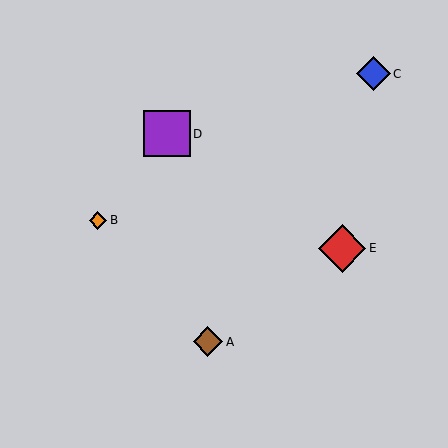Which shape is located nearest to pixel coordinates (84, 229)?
The orange diamond (labeled B) at (98, 220) is nearest to that location.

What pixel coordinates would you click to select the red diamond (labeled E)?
Click at (342, 249) to select the red diamond E.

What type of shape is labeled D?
Shape D is a purple square.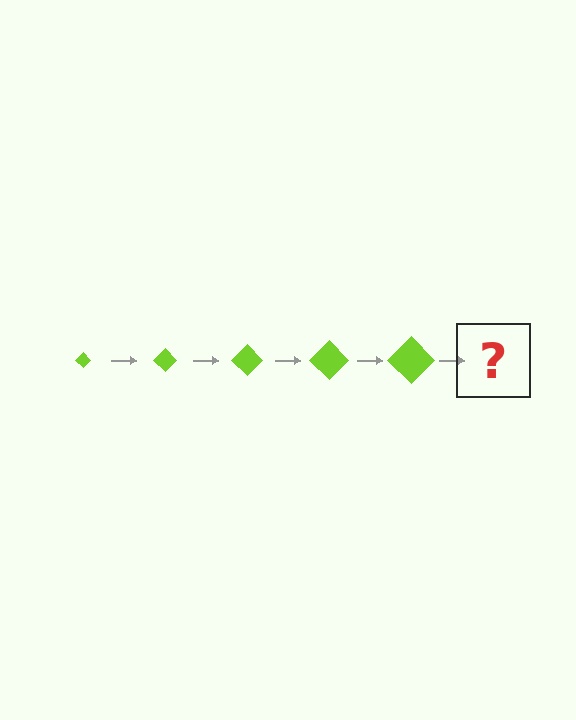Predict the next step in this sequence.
The next step is a lime diamond, larger than the previous one.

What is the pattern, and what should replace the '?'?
The pattern is that the diamond gets progressively larger each step. The '?' should be a lime diamond, larger than the previous one.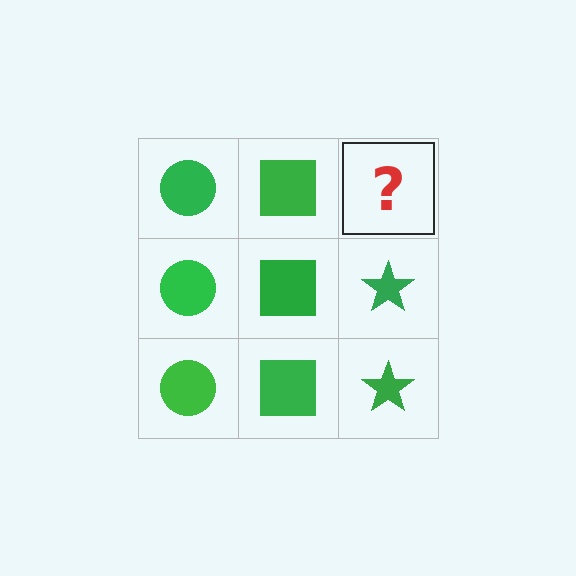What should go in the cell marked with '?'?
The missing cell should contain a green star.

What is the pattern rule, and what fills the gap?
The rule is that each column has a consistent shape. The gap should be filled with a green star.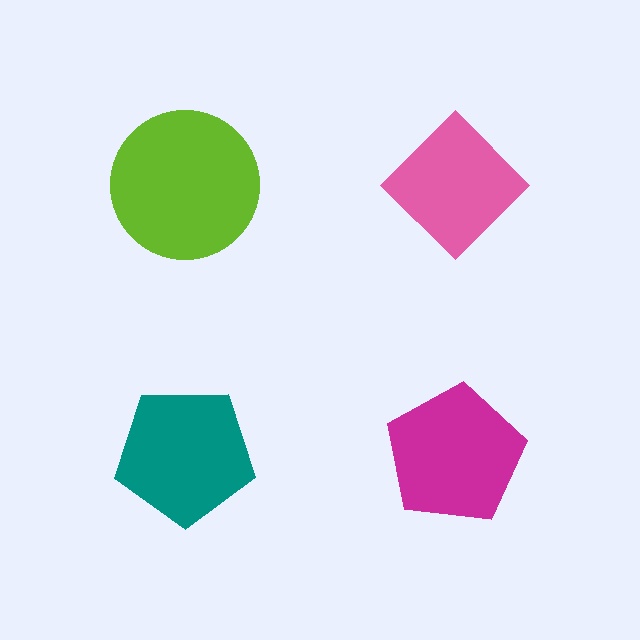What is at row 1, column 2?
A pink diamond.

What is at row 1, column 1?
A lime circle.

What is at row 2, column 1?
A teal pentagon.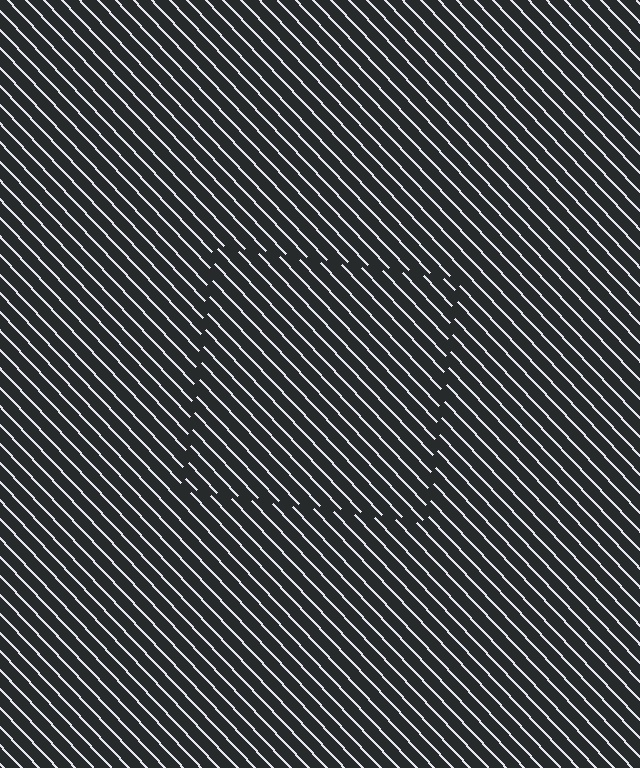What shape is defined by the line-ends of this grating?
An illusory square. The interior of the shape contains the same grating, shifted by half a period — the contour is defined by the phase discontinuity where line-ends from the inner and outer gratings abut.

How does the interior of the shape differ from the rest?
The interior of the shape contains the same grating, shifted by half a period — the contour is defined by the phase discontinuity where line-ends from the inner and outer gratings abut.